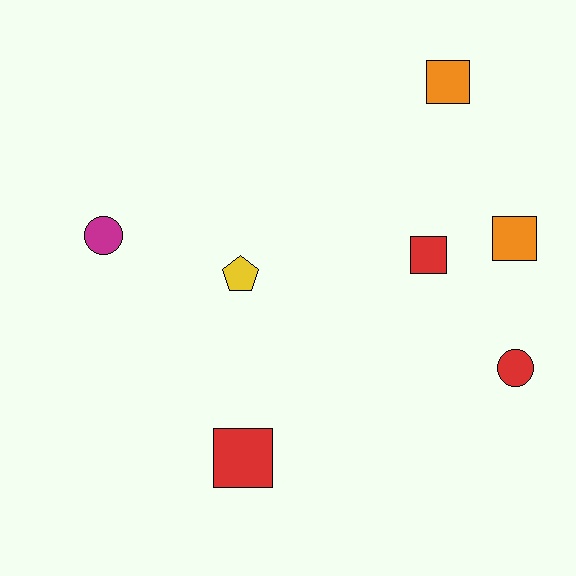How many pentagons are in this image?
There is 1 pentagon.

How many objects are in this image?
There are 7 objects.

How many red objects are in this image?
There are 3 red objects.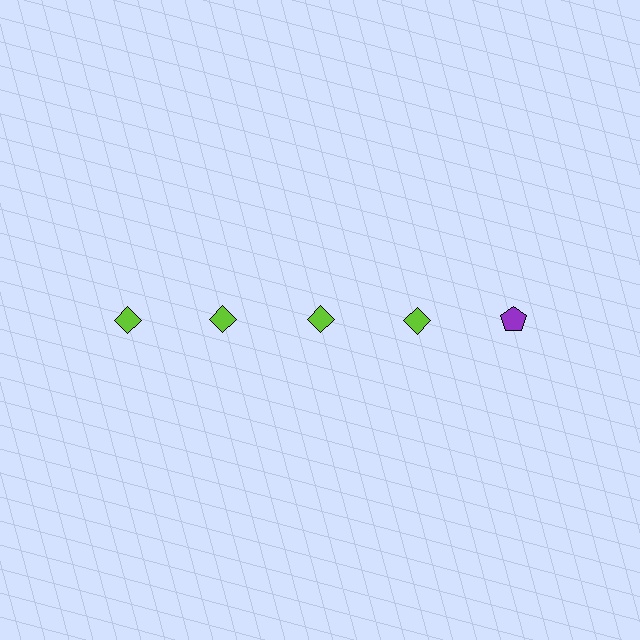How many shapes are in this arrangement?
There are 5 shapes arranged in a grid pattern.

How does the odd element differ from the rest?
It differs in both color (purple instead of lime) and shape (pentagon instead of diamond).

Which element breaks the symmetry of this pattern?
The purple pentagon in the top row, rightmost column breaks the symmetry. All other shapes are lime diamonds.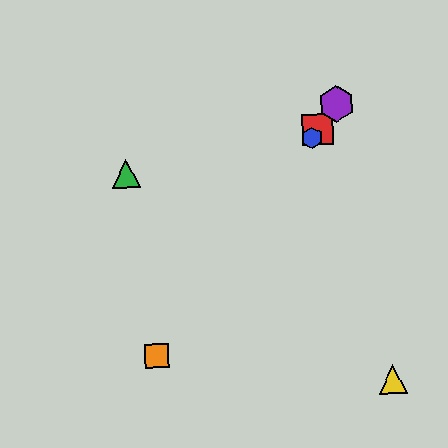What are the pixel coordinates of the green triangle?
The green triangle is at (126, 174).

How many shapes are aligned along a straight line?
4 shapes (the red square, the blue hexagon, the purple hexagon, the orange square) are aligned along a straight line.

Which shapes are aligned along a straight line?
The red square, the blue hexagon, the purple hexagon, the orange square are aligned along a straight line.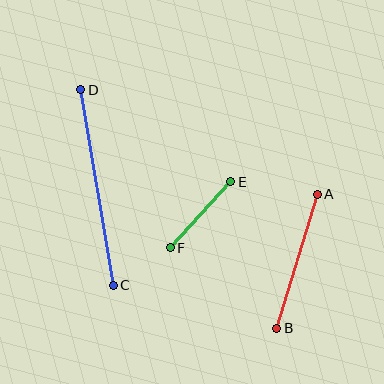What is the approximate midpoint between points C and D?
The midpoint is at approximately (97, 187) pixels.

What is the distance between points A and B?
The distance is approximately 140 pixels.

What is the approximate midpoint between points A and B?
The midpoint is at approximately (297, 261) pixels.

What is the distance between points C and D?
The distance is approximately 198 pixels.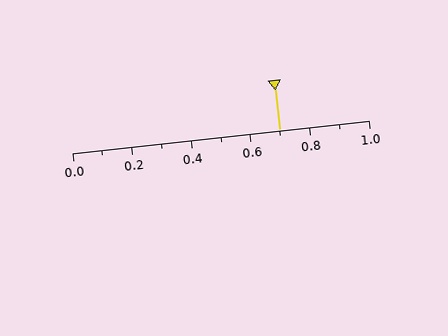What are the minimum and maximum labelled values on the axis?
The axis runs from 0.0 to 1.0.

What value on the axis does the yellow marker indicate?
The marker indicates approximately 0.7.